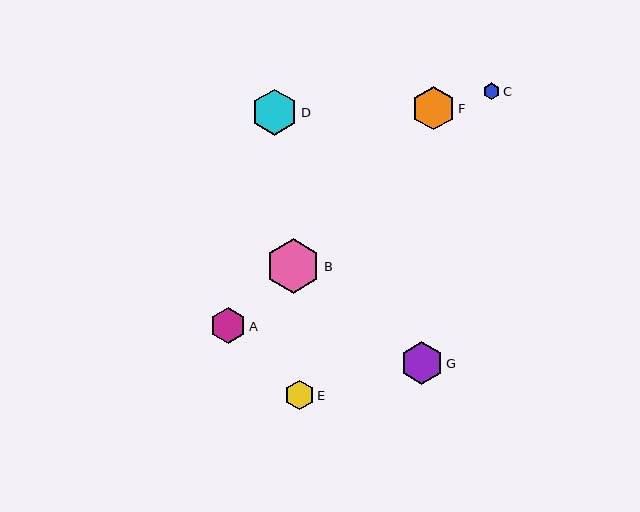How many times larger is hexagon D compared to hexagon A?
Hexagon D is approximately 1.3 times the size of hexagon A.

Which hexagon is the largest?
Hexagon B is the largest with a size of approximately 55 pixels.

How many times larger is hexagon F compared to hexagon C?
Hexagon F is approximately 2.6 times the size of hexagon C.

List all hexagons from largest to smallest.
From largest to smallest: B, D, F, G, A, E, C.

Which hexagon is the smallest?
Hexagon C is the smallest with a size of approximately 16 pixels.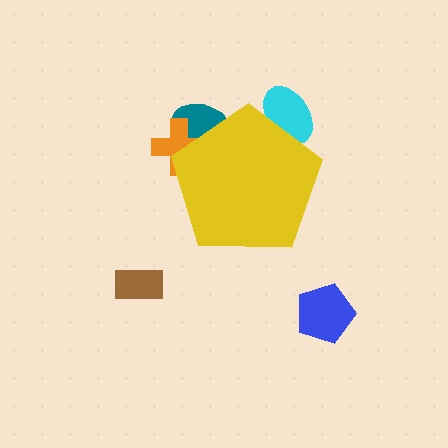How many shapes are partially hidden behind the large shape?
3 shapes are partially hidden.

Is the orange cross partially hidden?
Yes, the orange cross is partially hidden behind the yellow pentagon.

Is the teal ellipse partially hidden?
Yes, the teal ellipse is partially hidden behind the yellow pentagon.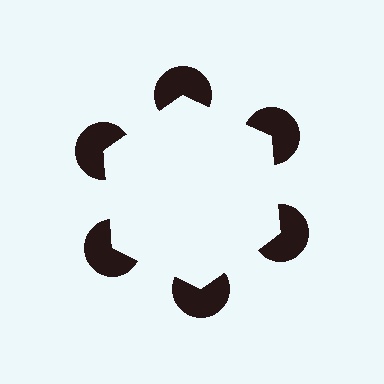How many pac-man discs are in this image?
There are 6 — one at each vertex of the illusory hexagon.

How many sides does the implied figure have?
6 sides.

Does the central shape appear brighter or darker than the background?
It typically appears slightly brighter than the background, even though no actual brightness change is drawn.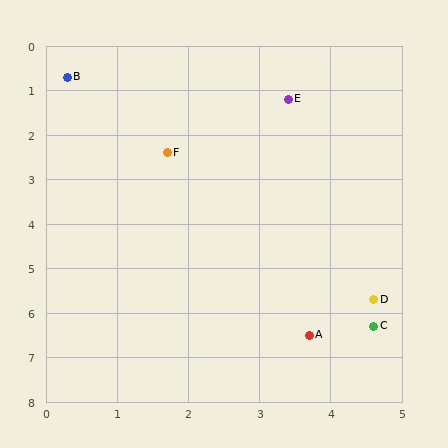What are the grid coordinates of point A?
Point A is at approximately (3.7, 6.5).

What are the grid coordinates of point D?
Point D is at approximately (4.6, 5.7).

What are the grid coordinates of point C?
Point C is at approximately (4.6, 6.3).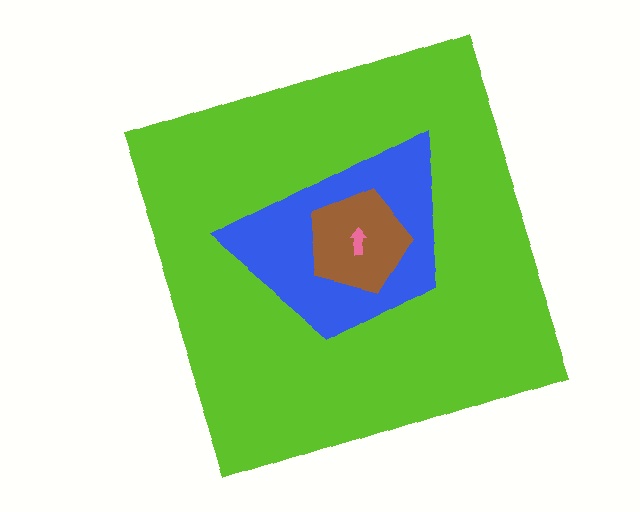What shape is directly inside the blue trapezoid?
The brown pentagon.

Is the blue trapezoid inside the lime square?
Yes.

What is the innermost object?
The pink arrow.